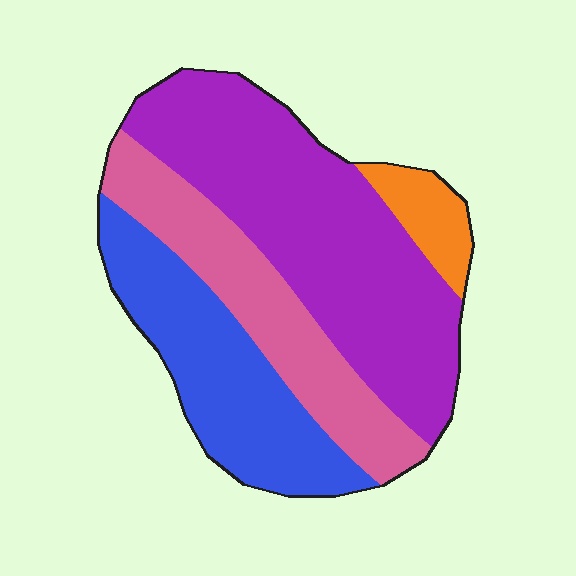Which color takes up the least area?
Orange, at roughly 5%.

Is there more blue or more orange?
Blue.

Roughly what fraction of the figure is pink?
Pink covers about 25% of the figure.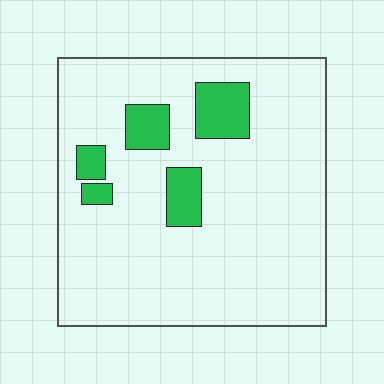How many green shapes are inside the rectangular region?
5.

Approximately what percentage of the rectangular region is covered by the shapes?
Approximately 15%.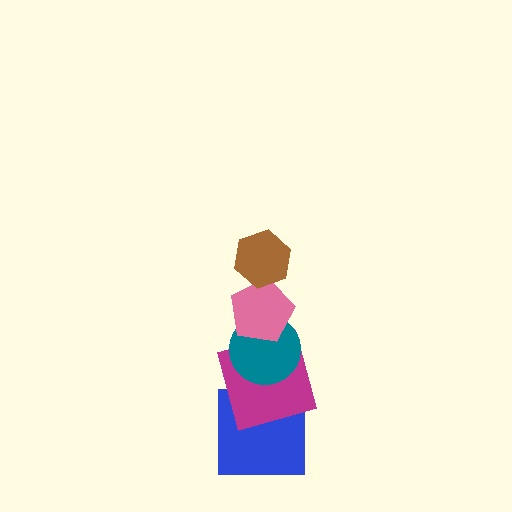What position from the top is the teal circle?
The teal circle is 3rd from the top.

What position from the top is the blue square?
The blue square is 5th from the top.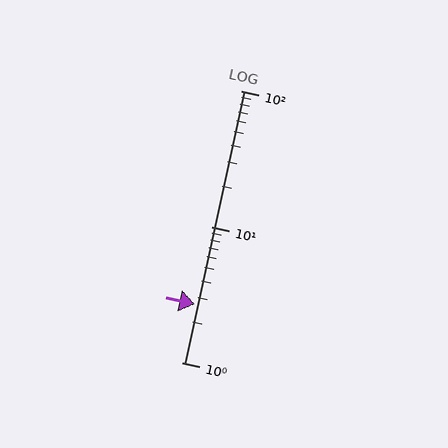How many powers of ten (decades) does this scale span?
The scale spans 2 decades, from 1 to 100.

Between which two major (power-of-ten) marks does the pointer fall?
The pointer is between 1 and 10.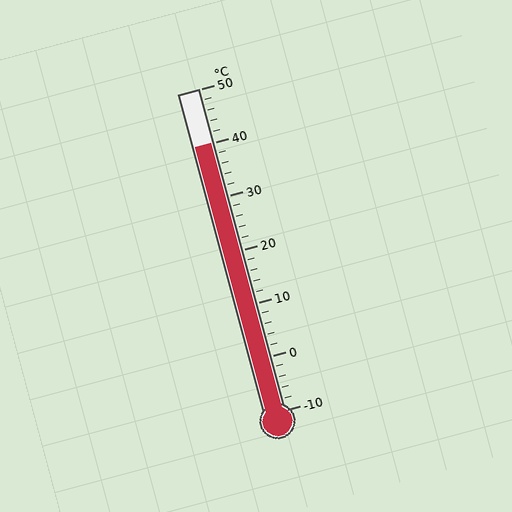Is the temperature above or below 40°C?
The temperature is at 40°C.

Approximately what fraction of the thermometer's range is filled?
The thermometer is filled to approximately 85% of its range.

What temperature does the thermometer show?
The thermometer shows approximately 40°C.